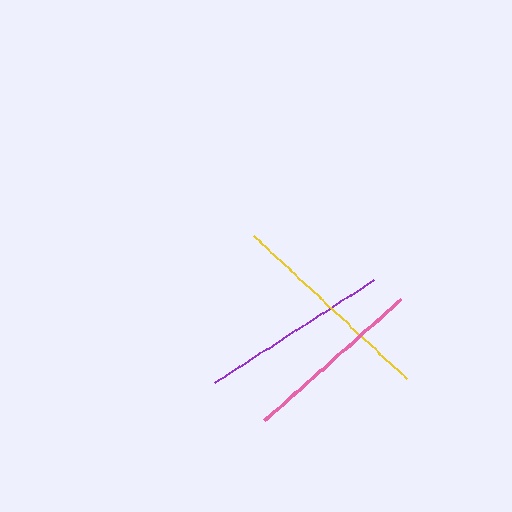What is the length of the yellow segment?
The yellow segment is approximately 210 pixels long.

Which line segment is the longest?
The yellow line is the longest at approximately 210 pixels.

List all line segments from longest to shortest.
From longest to shortest: yellow, purple, pink.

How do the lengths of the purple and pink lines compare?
The purple and pink lines are approximately the same length.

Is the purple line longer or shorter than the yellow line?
The yellow line is longer than the purple line.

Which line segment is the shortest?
The pink line is the shortest at approximately 182 pixels.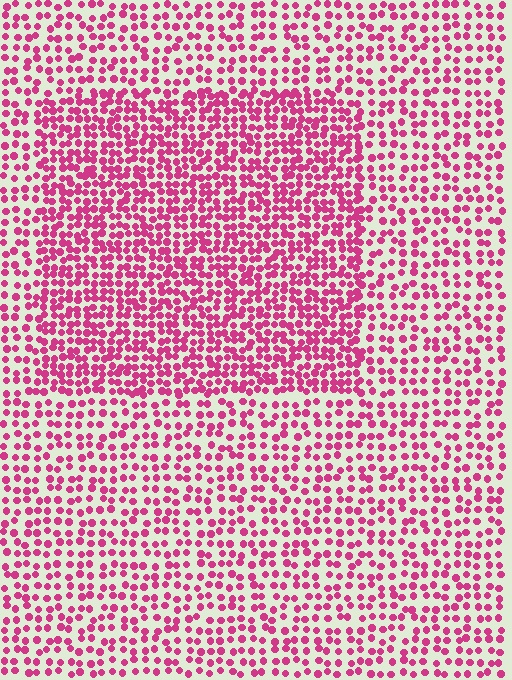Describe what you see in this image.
The image contains small magenta elements arranged at two different densities. A rectangle-shaped region is visible where the elements are more densely packed than the surrounding area.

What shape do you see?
I see a rectangle.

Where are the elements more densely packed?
The elements are more densely packed inside the rectangle boundary.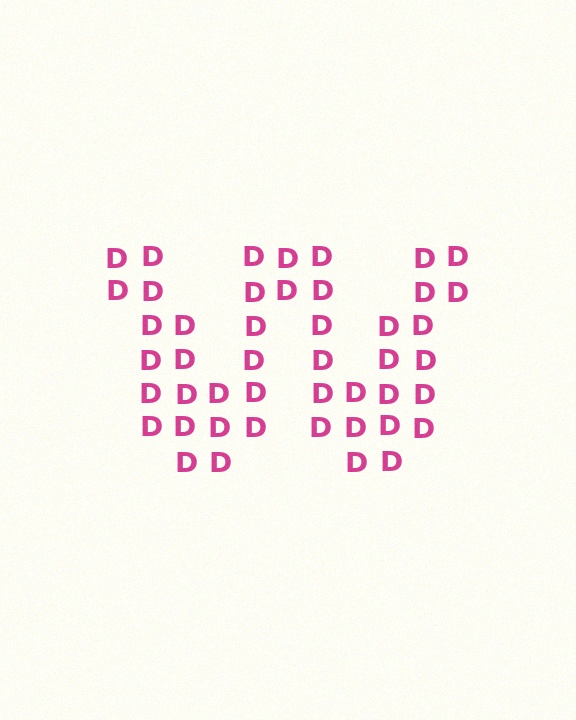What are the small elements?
The small elements are letter D's.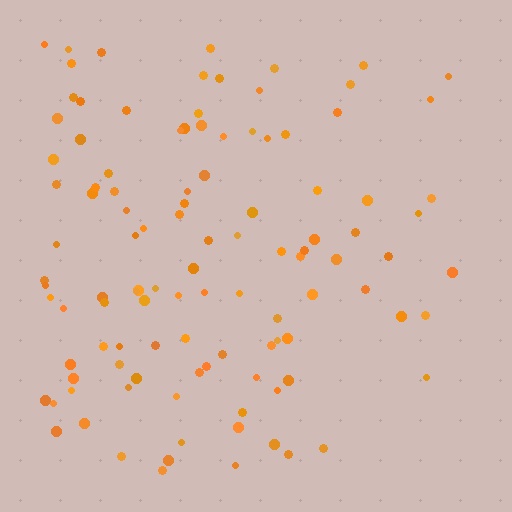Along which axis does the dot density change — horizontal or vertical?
Horizontal.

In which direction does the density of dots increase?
From right to left, with the left side densest.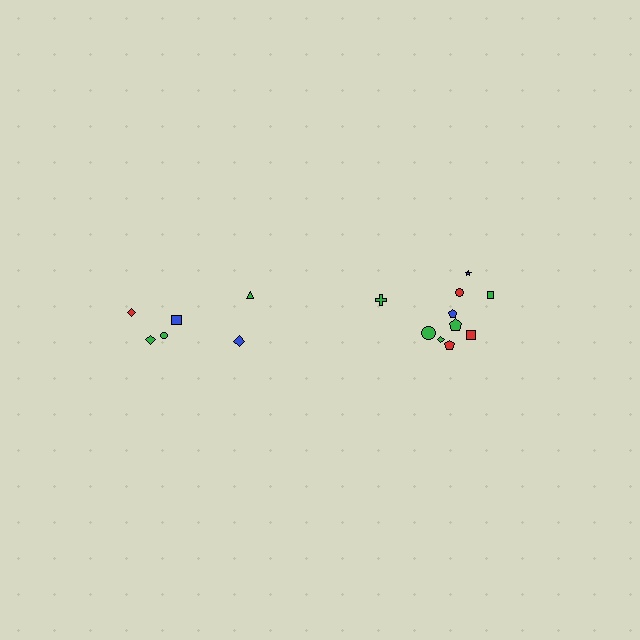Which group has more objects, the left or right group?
The right group.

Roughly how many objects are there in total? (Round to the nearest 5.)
Roughly 15 objects in total.